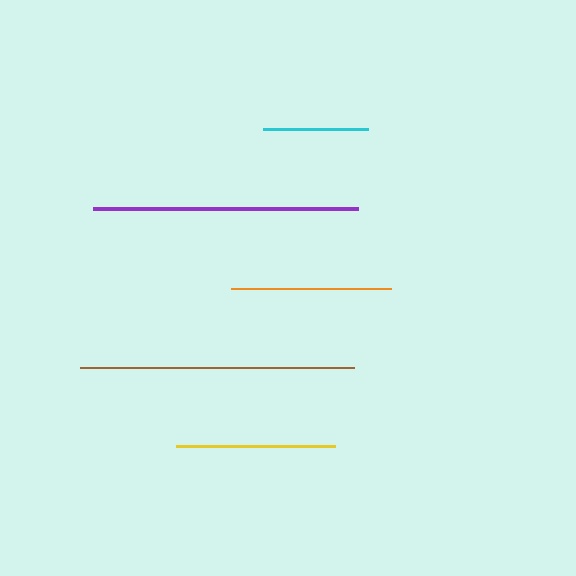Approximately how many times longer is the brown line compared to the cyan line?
The brown line is approximately 2.6 times the length of the cyan line.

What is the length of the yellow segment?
The yellow segment is approximately 159 pixels long.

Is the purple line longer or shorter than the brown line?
The brown line is longer than the purple line.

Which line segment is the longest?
The brown line is the longest at approximately 274 pixels.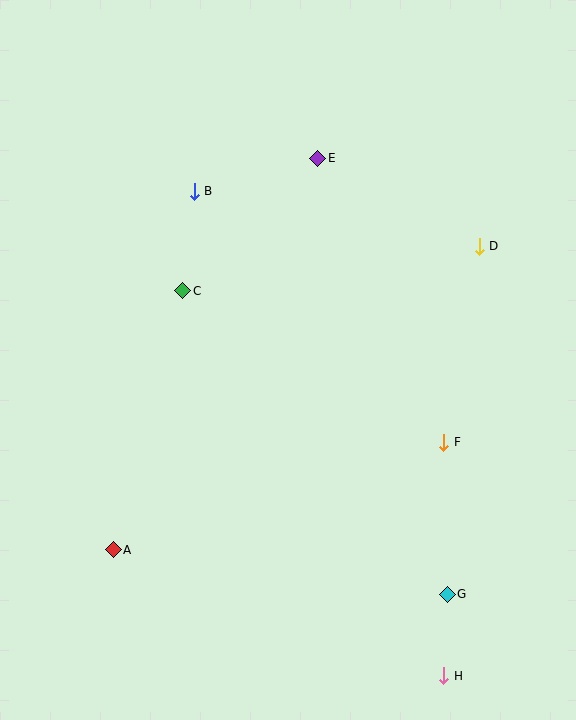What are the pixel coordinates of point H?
Point H is at (444, 676).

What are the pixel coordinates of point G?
Point G is at (447, 594).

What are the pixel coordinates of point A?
Point A is at (113, 550).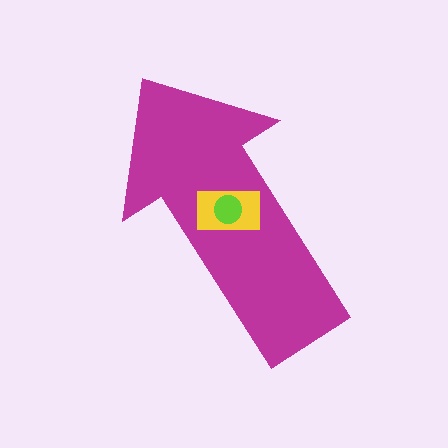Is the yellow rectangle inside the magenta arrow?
Yes.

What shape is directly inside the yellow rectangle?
The lime circle.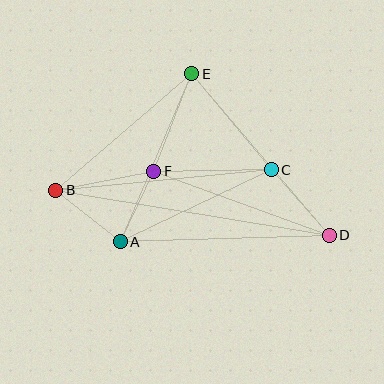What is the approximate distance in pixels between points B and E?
The distance between B and E is approximately 179 pixels.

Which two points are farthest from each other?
Points B and D are farthest from each other.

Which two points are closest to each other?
Points A and F are closest to each other.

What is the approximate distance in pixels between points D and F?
The distance between D and F is approximately 187 pixels.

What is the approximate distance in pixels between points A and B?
The distance between A and B is approximately 82 pixels.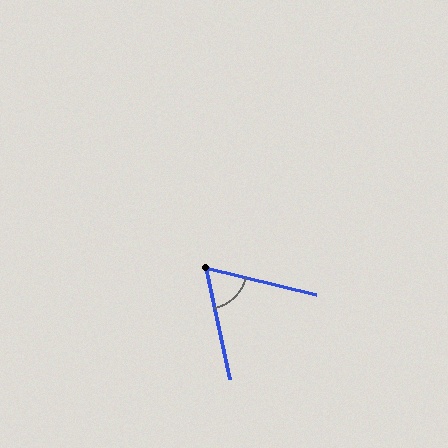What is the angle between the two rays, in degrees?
Approximately 64 degrees.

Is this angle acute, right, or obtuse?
It is acute.